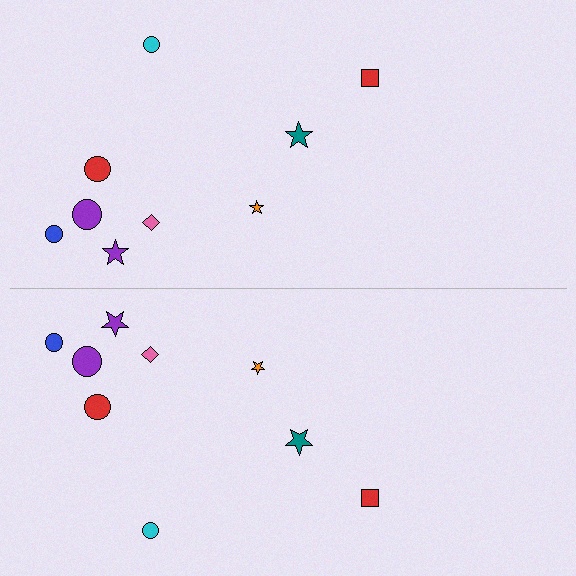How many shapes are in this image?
There are 18 shapes in this image.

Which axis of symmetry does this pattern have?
The pattern has a horizontal axis of symmetry running through the center of the image.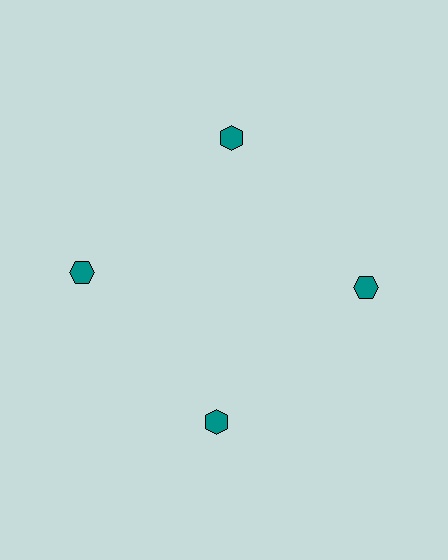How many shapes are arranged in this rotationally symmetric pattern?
There are 4 shapes, arranged in 4 groups of 1.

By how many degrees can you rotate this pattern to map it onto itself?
The pattern maps onto itself every 90 degrees of rotation.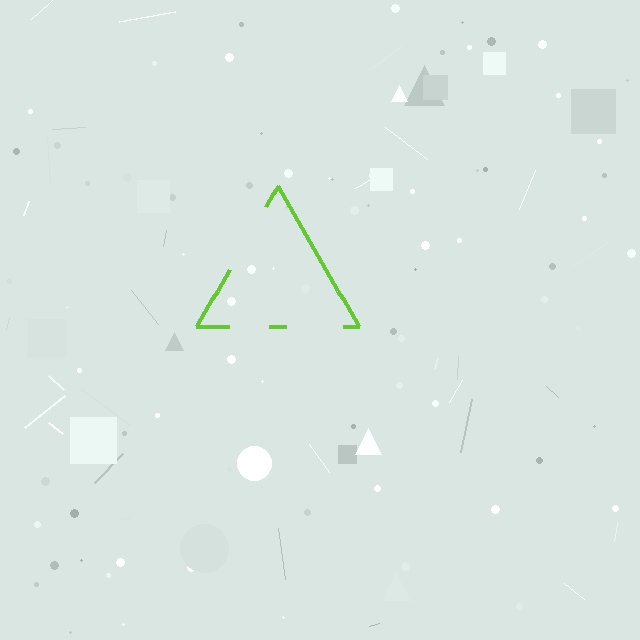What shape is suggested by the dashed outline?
The dashed outline suggests a triangle.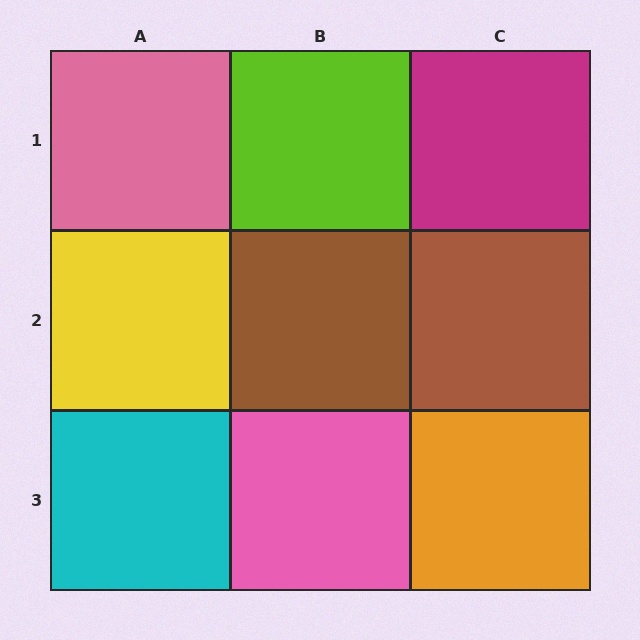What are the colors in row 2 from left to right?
Yellow, brown, brown.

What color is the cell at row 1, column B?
Lime.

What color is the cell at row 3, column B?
Pink.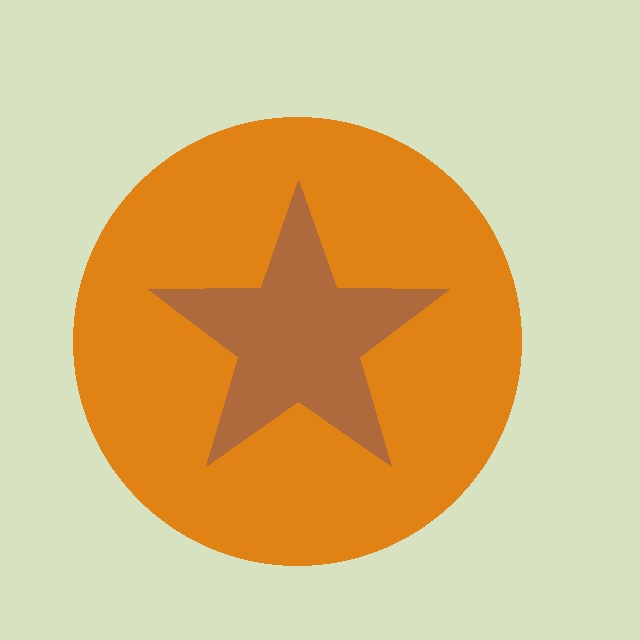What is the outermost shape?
The orange circle.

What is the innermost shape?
The brown star.